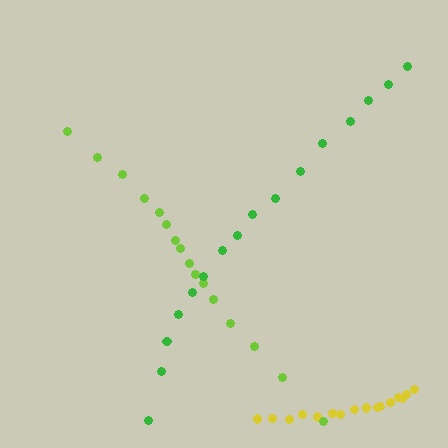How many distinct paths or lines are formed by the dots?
There are 3 distinct paths.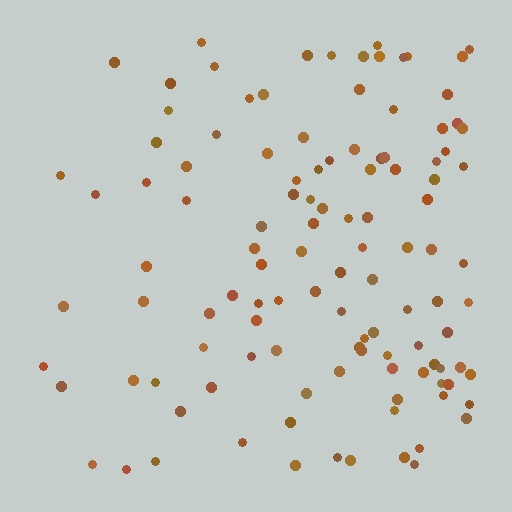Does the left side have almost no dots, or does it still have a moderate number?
Still a moderate number, just noticeably fewer than the right.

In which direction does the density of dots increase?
From left to right, with the right side densest.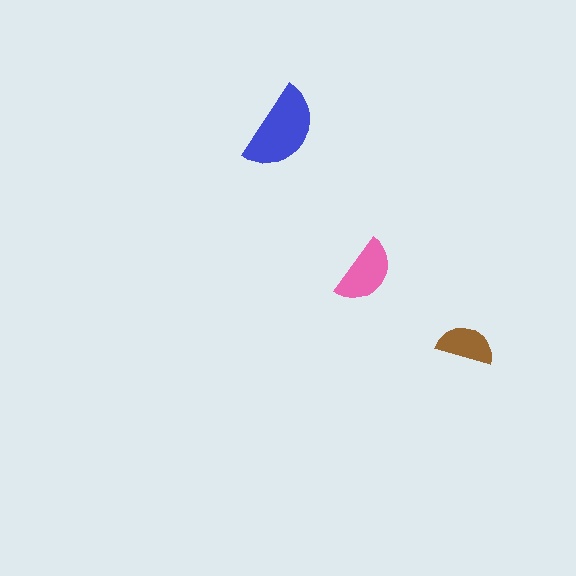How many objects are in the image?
There are 3 objects in the image.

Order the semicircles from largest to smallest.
the blue one, the pink one, the brown one.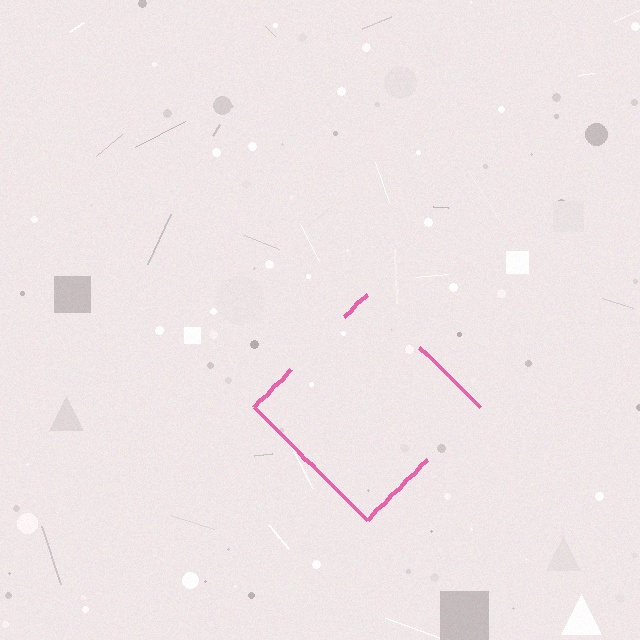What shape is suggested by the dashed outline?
The dashed outline suggests a diamond.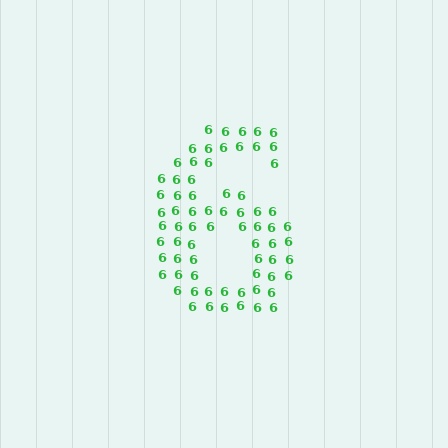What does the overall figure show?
The overall figure shows the digit 6.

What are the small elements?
The small elements are digit 6's.